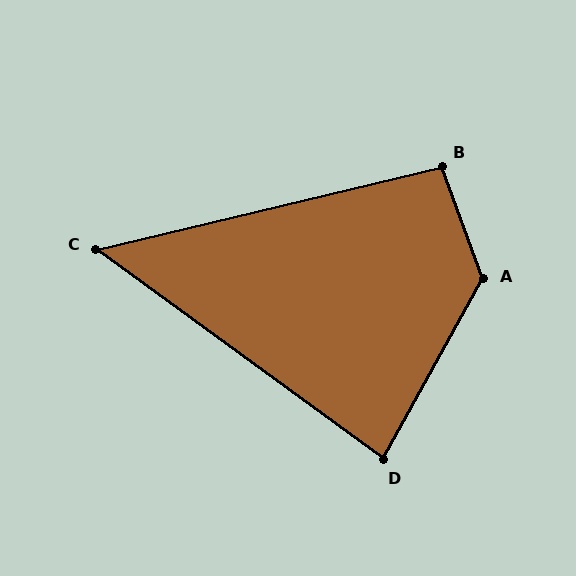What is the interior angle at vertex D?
Approximately 83 degrees (acute).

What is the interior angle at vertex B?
Approximately 97 degrees (obtuse).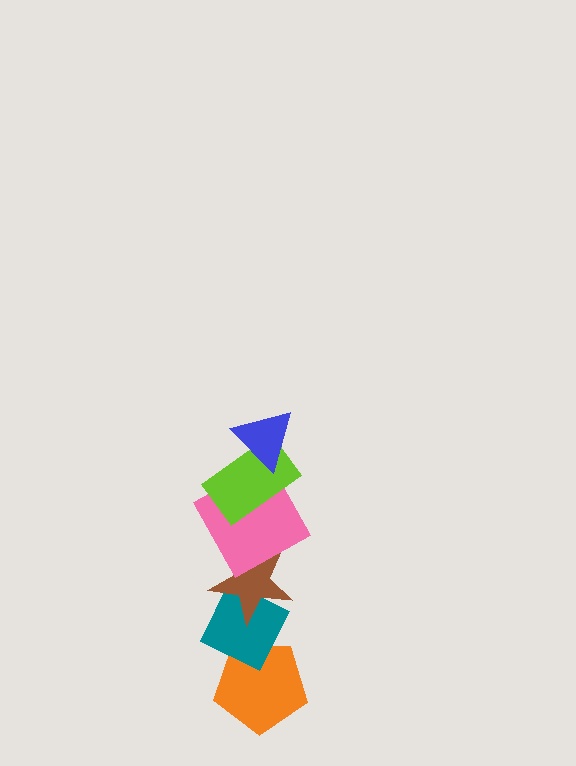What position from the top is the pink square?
The pink square is 3rd from the top.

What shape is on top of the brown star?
The pink square is on top of the brown star.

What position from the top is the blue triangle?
The blue triangle is 1st from the top.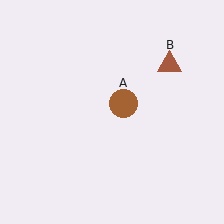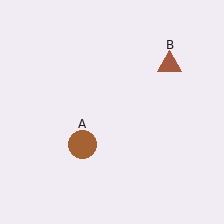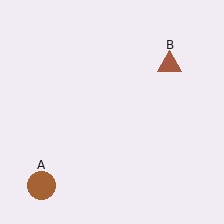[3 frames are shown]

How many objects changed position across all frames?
1 object changed position: brown circle (object A).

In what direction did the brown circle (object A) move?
The brown circle (object A) moved down and to the left.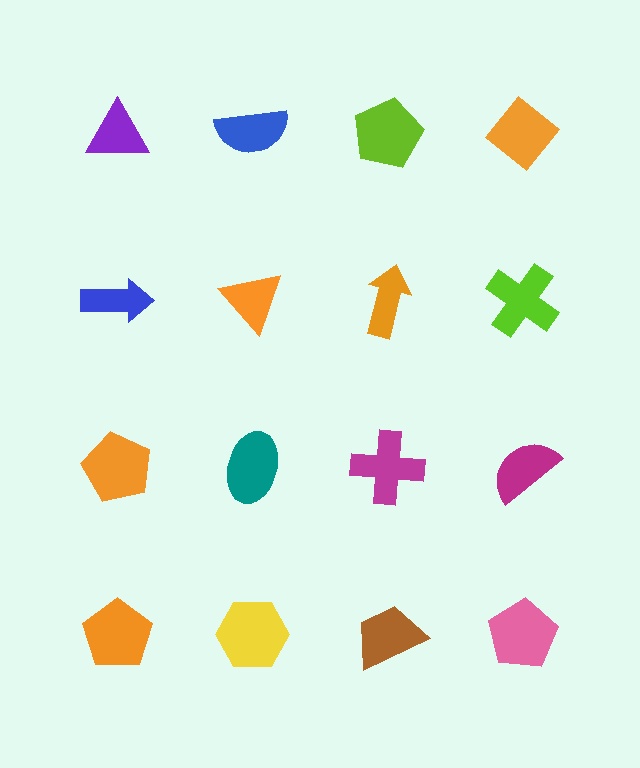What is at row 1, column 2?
A blue semicircle.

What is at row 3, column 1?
An orange pentagon.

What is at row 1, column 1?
A purple triangle.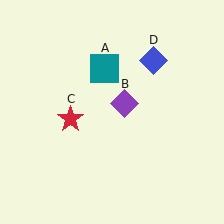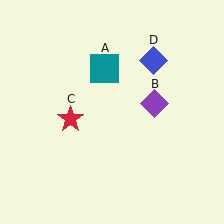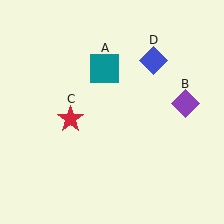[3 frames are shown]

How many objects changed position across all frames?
1 object changed position: purple diamond (object B).